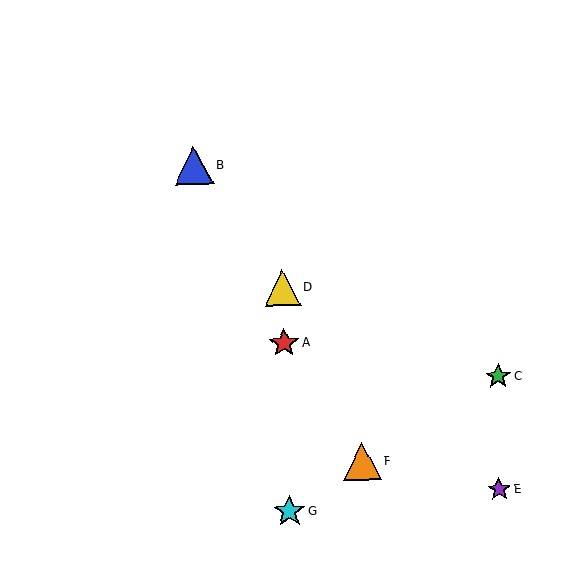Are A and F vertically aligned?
No, A is at x≈284 and F is at x≈362.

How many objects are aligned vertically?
3 objects (A, D, G) are aligned vertically.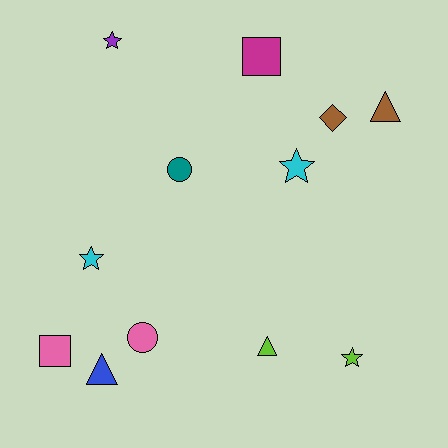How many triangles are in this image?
There are 3 triangles.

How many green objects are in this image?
There are no green objects.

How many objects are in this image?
There are 12 objects.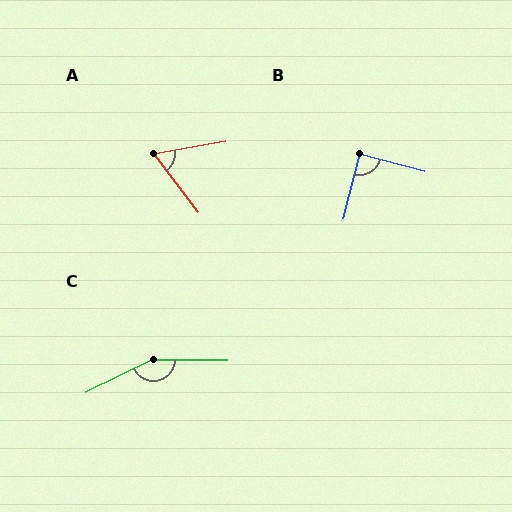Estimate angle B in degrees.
Approximately 90 degrees.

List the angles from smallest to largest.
A (62°), B (90°), C (153°).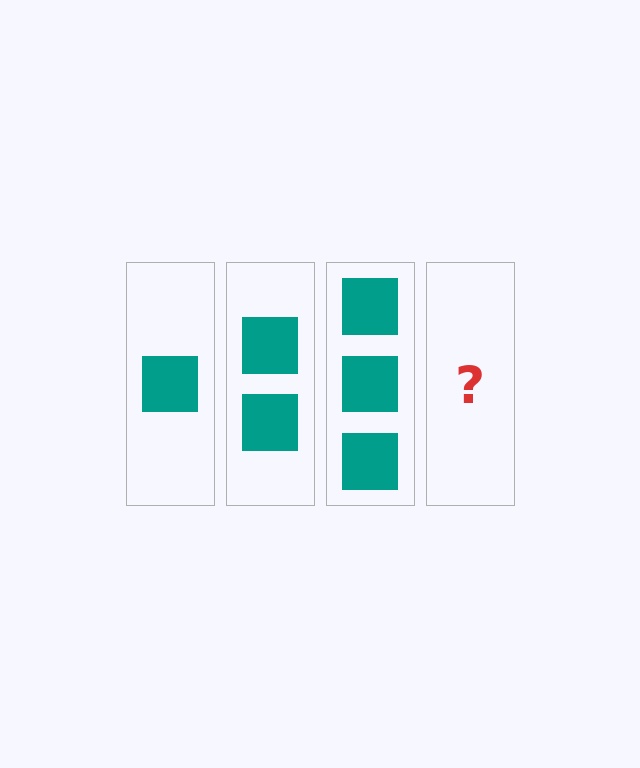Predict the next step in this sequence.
The next step is 4 squares.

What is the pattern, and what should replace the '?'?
The pattern is that each step adds one more square. The '?' should be 4 squares.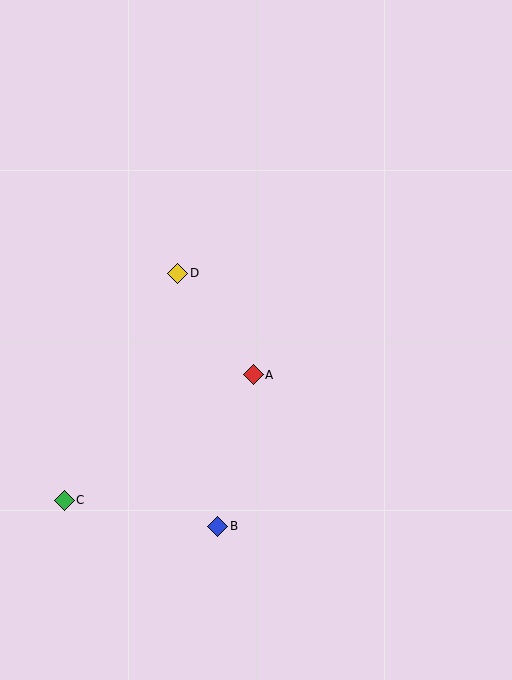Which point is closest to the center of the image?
Point A at (253, 375) is closest to the center.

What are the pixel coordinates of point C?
Point C is at (64, 500).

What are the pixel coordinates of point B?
Point B is at (218, 526).